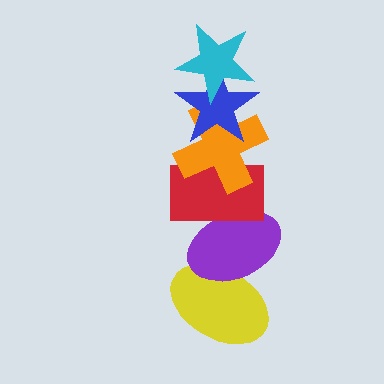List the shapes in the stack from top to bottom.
From top to bottom: the cyan star, the blue star, the orange cross, the red rectangle, the purple ellipse, the yellow ellipse.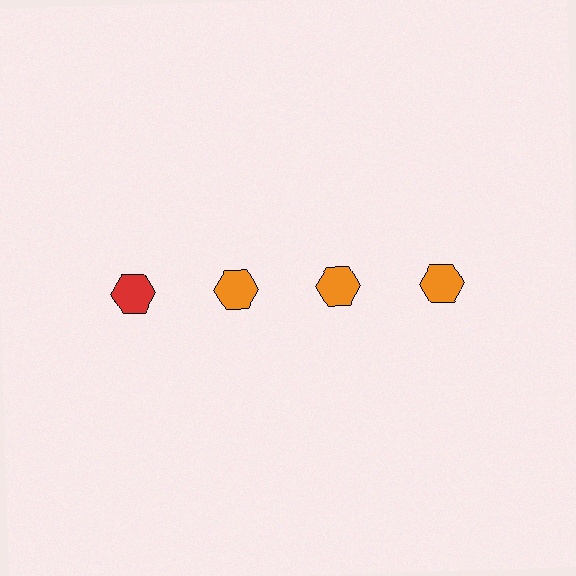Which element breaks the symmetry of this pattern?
The red hexagon in the top row, leftmost column breaks the symmetry. All other shapes are orange hexagons.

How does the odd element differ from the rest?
It has a different color: red instead of orange.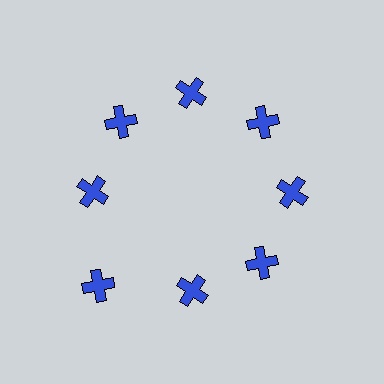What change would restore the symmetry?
The symmetry would be restored by moving it inward, back onto the ring so that all 8 crosses sit at equal angles and equal distance from the center.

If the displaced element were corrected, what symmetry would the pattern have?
It would have 8-fold rotational symmetry — the pattern would map onto itself every 45 degrees.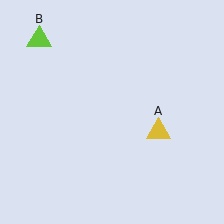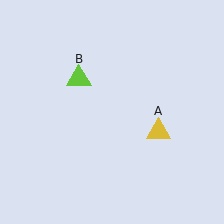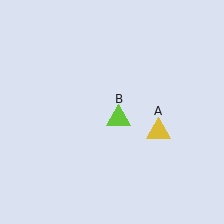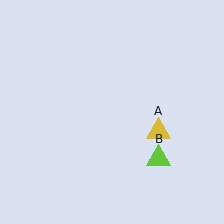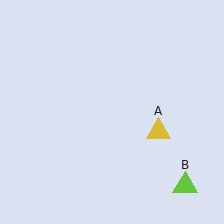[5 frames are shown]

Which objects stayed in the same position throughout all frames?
Yellow triangle (object A) remained stationary.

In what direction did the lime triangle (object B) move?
The lime triangle (object B) moved down and to the right.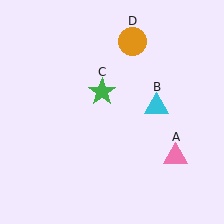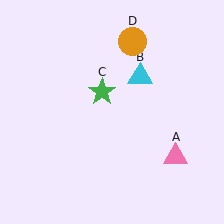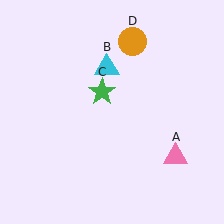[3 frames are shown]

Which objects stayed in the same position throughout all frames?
Pink triangle (object A) and green star (object C) and orange circle (object D) remained stationary.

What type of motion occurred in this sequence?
The cyan triangle (object B) rotated counterclockwise around the center of the scene.